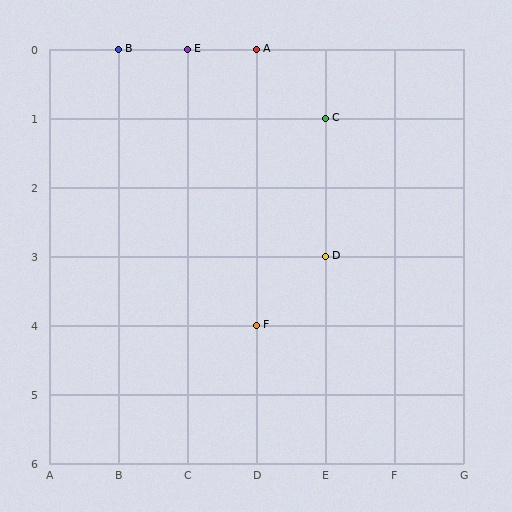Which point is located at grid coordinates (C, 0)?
Point E is at (C, 0).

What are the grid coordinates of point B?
Point B is at grid coordinates (B, 0).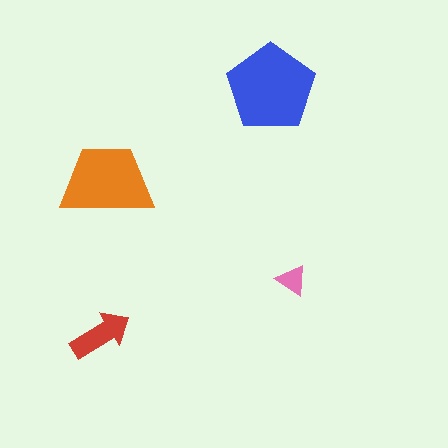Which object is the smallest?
The pink triangle.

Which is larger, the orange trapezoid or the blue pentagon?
The blue pentagon.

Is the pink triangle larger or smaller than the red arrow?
Smaller.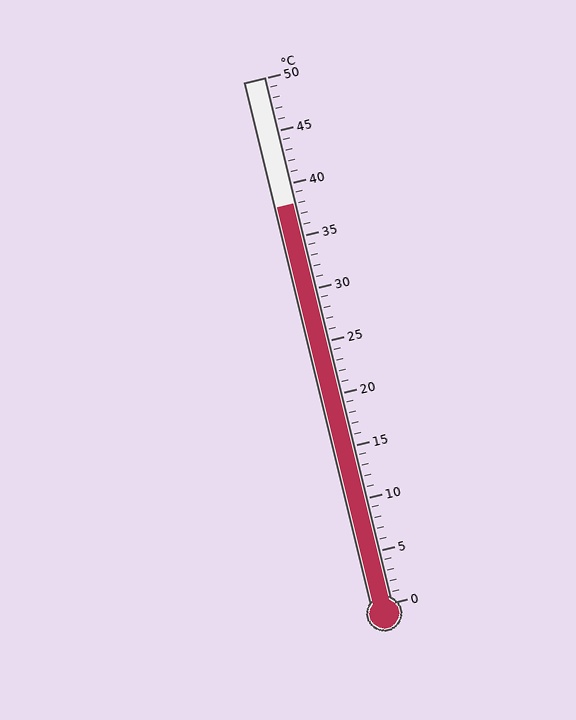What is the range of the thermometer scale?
The thermometer scale ranges from 0°C to 50°C.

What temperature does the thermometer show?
The thermometer shows approximately 38°C.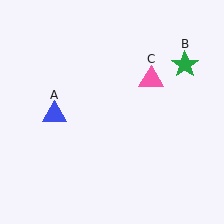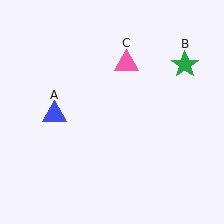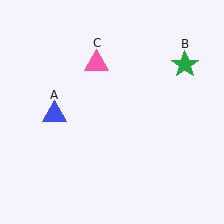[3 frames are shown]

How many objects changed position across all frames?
1 object changed position: pink triangle (object C).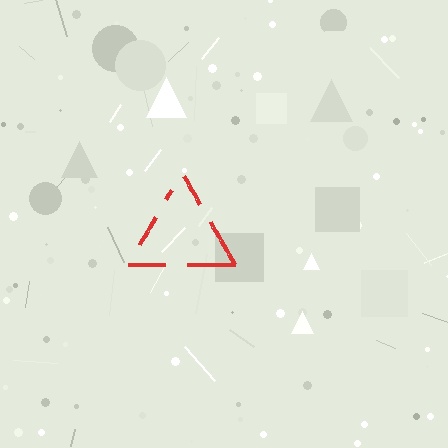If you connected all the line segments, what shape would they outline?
They would outline a triangle.